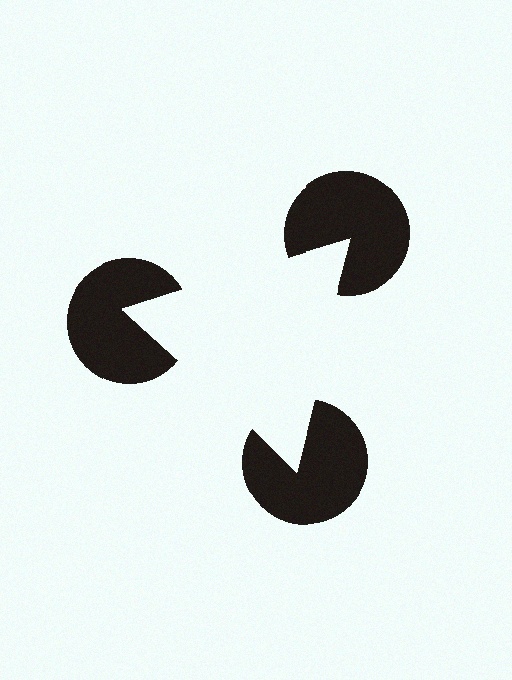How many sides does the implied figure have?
3 sides.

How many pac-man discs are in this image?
There are 3 — one at each vertex of the illusory triangle.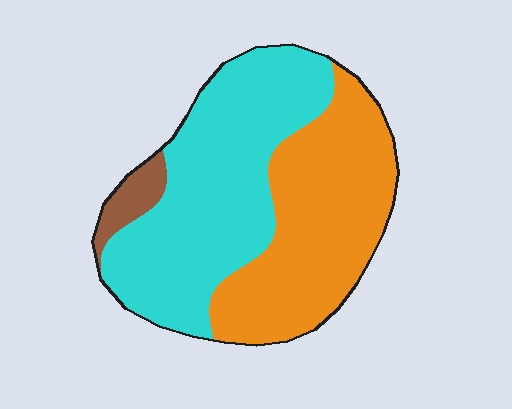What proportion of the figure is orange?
Orange takes up about two fifths (2/5) of the figure.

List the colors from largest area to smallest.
From largest to smallest: cyan, orange, brown.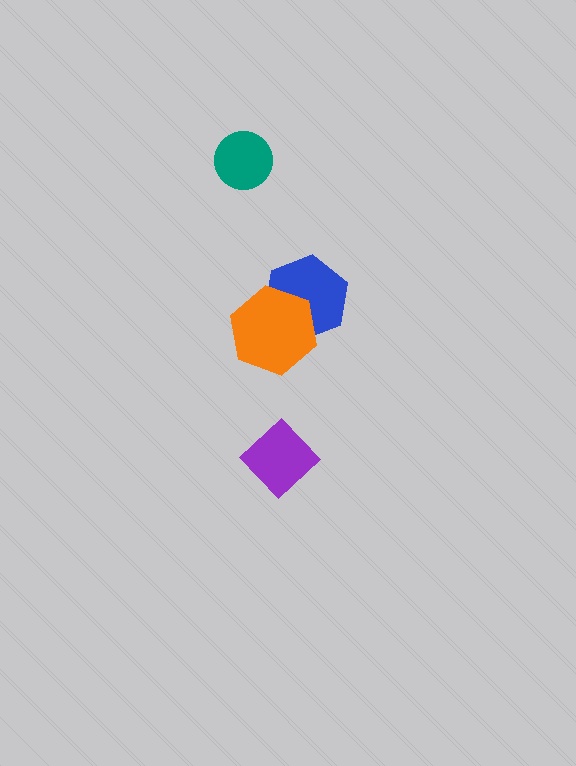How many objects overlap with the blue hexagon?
1 object overlaps with the blue hexagon.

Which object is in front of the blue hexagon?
The orange hexagon is in front of the blue hexagon.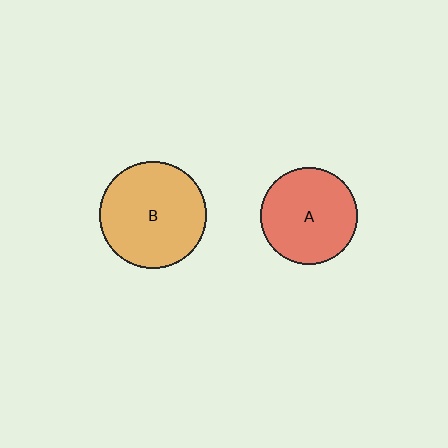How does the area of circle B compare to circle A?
Approximately 1.2 times.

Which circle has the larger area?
Circle B (orange).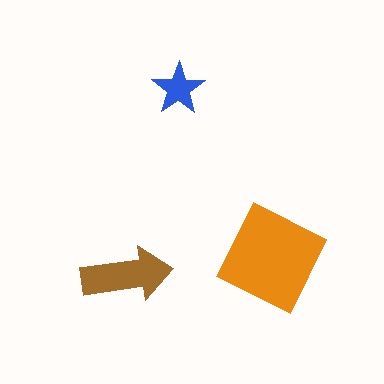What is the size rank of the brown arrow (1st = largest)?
2nd.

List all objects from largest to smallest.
The orange square, the brown arrow, the blue star.